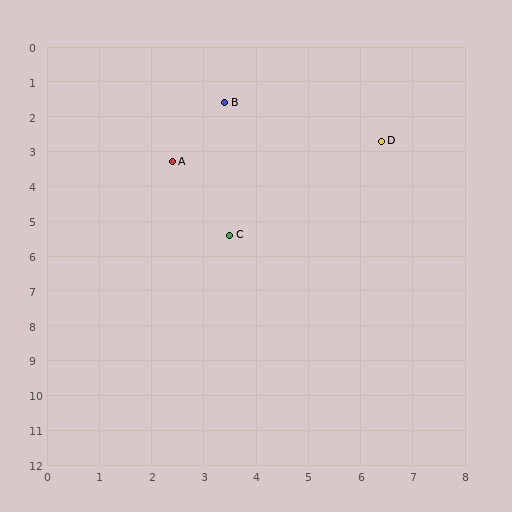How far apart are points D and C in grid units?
Points D and C are about 4.0 grid units apart.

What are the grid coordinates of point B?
Point B is at approximately (3.4, 1.6).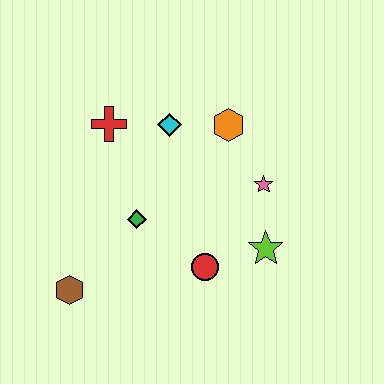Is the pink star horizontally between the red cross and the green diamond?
No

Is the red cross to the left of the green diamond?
Yes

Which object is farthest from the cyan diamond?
The brown hexagon is farthest from the cyan diamond.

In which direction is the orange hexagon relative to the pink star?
The orange hexagon is above the pink star.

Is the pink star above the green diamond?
Yes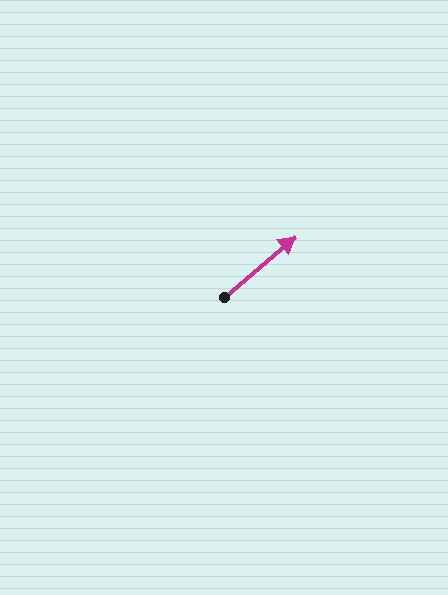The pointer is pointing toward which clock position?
Roughly 2 o'clock.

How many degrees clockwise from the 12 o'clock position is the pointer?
Approximately 49 degrees.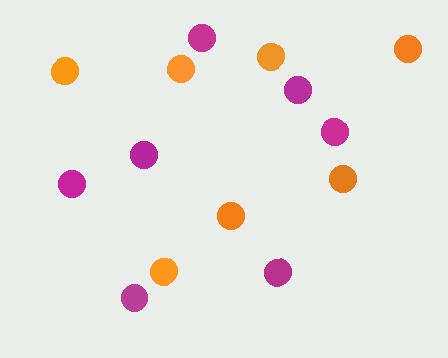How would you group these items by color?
There are 2 groups: one group of orange circles (7) and one group of magenta circles (7).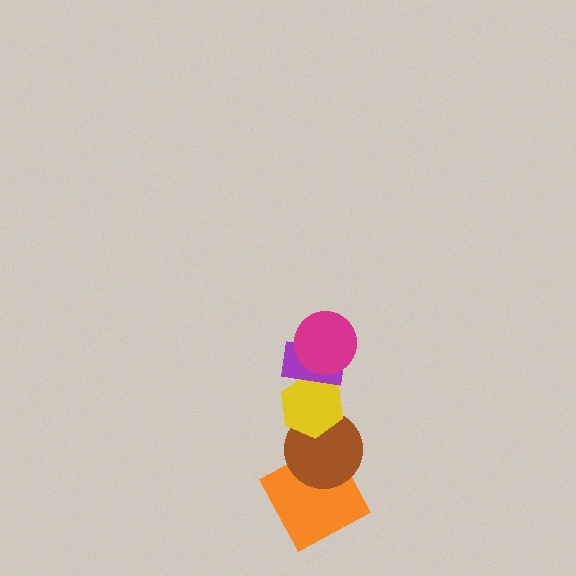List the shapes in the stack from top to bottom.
From top to bottom: the magenta circle, the purple rectangle, the yellow hexagon, the brown circle, the orange square.